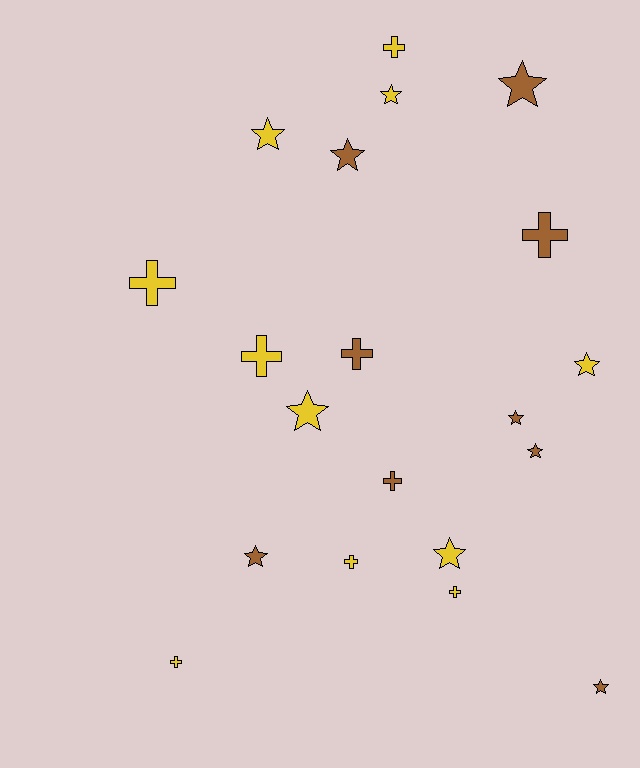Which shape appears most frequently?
Star, with 11 objects.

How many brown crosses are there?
There are 3 brown crosses.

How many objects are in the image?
There are 20 objects.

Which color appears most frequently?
Yellow, with 11 objects.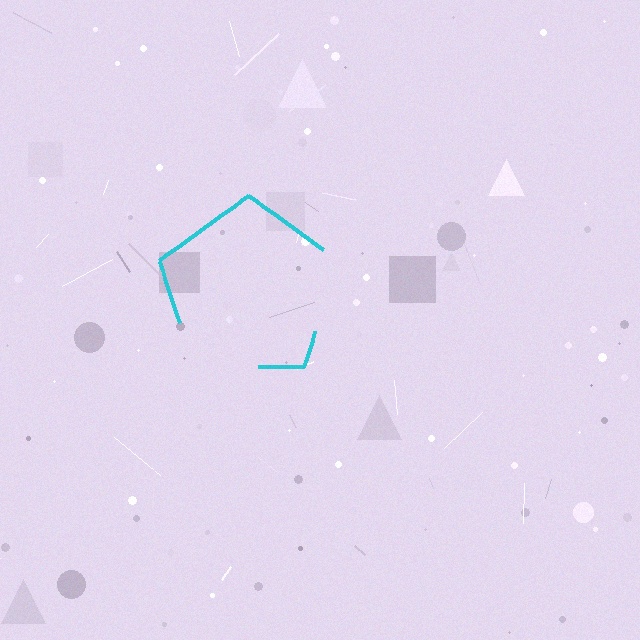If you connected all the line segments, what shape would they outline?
They would outline a pentagon.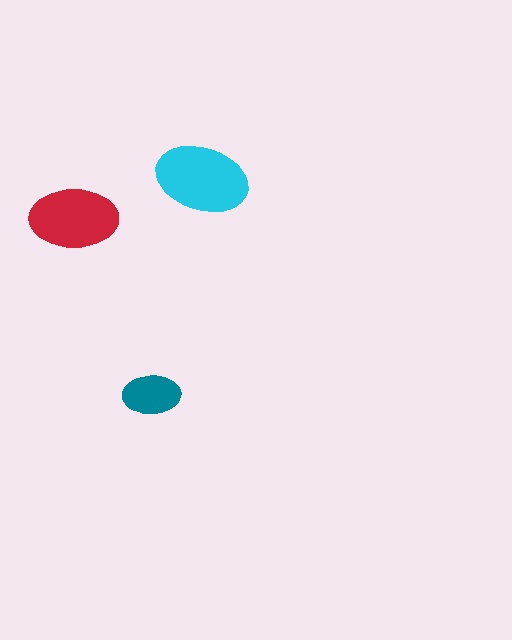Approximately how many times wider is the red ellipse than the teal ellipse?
About 1.5 times wider.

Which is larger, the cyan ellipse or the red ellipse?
The cyan one.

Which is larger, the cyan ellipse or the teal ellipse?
The cyan one.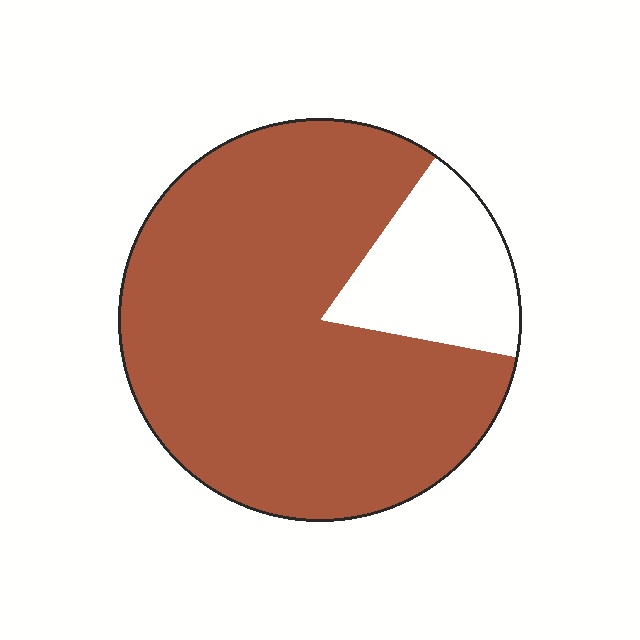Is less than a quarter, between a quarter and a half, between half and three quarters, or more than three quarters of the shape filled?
More than three quarters.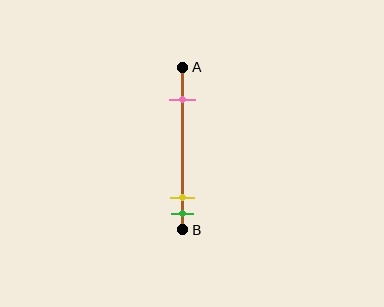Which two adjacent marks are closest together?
The yellow and green marks are the closest adjacent pair.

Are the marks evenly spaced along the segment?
No, the marks are not evenly spaced.